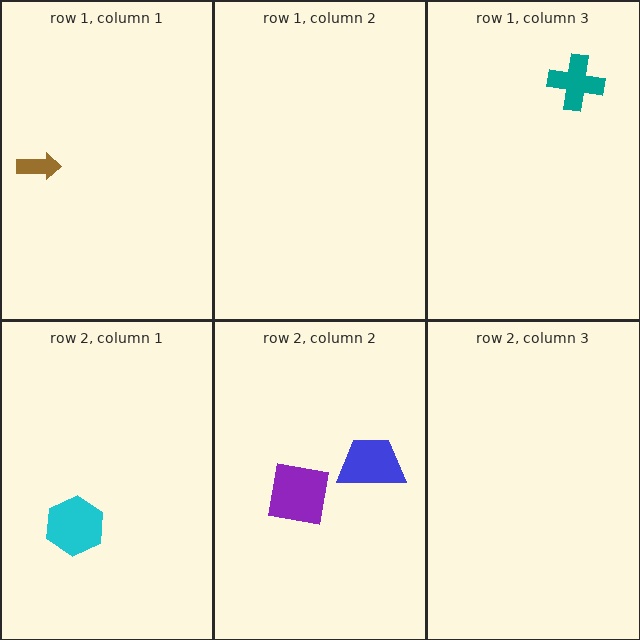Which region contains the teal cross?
The row 1, column 3 region.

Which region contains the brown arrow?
The row 1, column 1 region.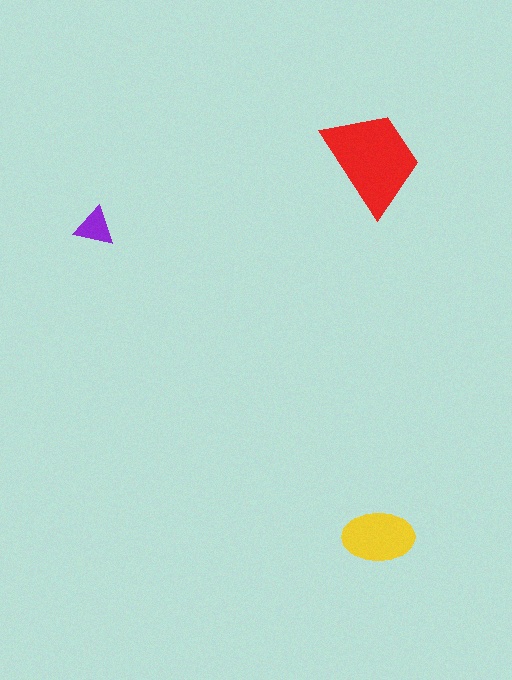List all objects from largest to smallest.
The red trapezoid, the yellow ellipse, the purple triangle.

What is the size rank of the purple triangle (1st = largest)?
3rd.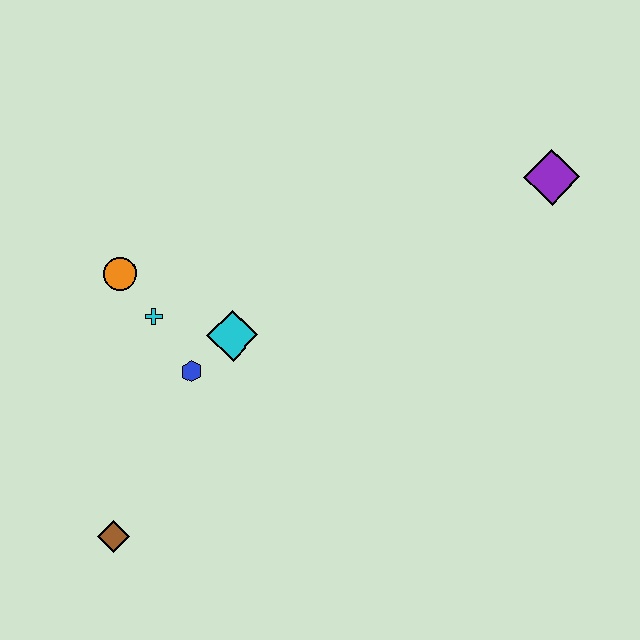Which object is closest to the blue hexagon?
The cyan diamond is closest to the blue hexagon.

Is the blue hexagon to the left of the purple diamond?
Yes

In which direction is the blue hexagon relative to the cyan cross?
The blue hexagon is below the cyan cross.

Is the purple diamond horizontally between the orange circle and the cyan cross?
No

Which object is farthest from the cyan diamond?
The purple diamond is farthest from the cyan diamond.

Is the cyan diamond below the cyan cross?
Yes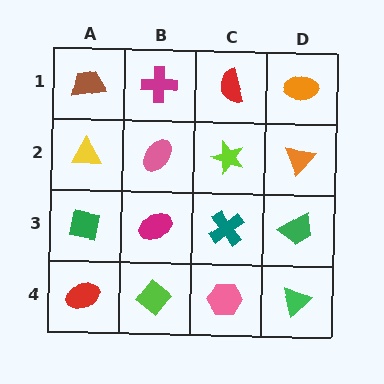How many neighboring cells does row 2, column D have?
3.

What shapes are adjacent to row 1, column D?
An orange triangle (row 2, column D), a red semicircle (row 1, column C).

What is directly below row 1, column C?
A lime star.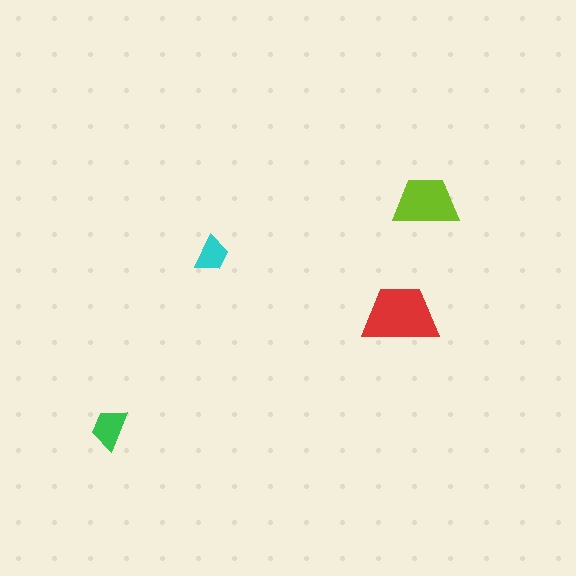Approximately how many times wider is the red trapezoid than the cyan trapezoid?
About 2 times wider.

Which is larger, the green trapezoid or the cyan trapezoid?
The green one.